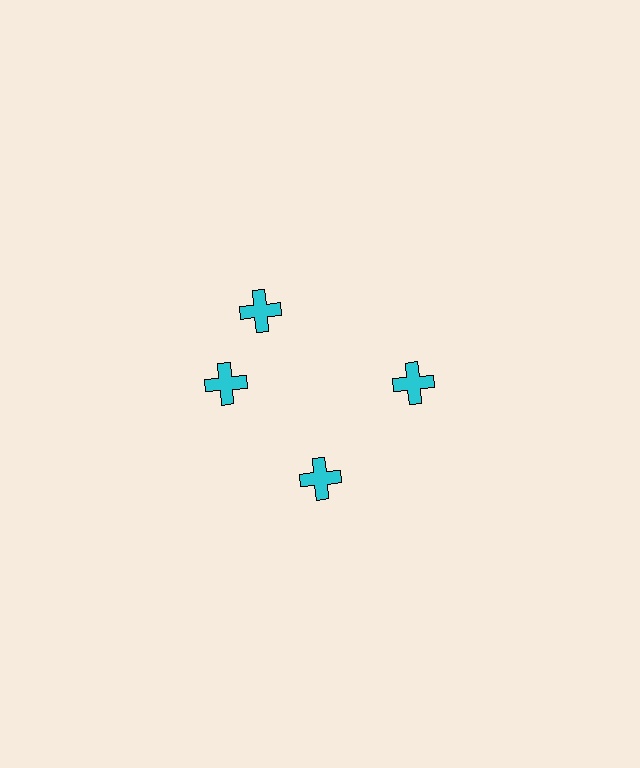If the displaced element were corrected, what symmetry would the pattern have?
It would have 4-fold rotational symmetry — the pattern would map onto itself every 90 degrees.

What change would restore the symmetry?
The symmetry would be restored by rotating it back into even spacing with its neighbors so that all 4 crosses sit at equal angles and equal distance from the center.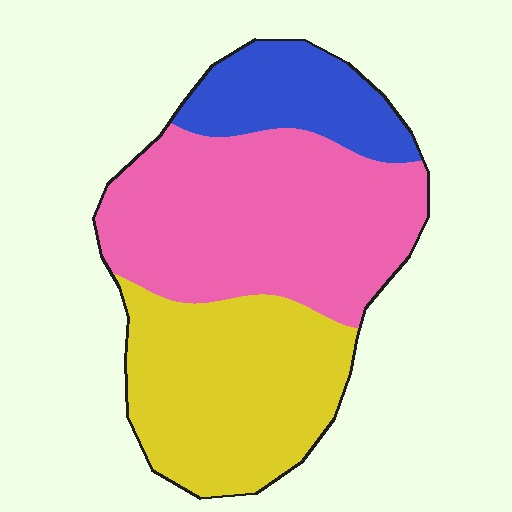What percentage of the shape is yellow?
Yellow takes up between a third and a half of the shape.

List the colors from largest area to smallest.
From largest to smallest: pink, yellow, blue.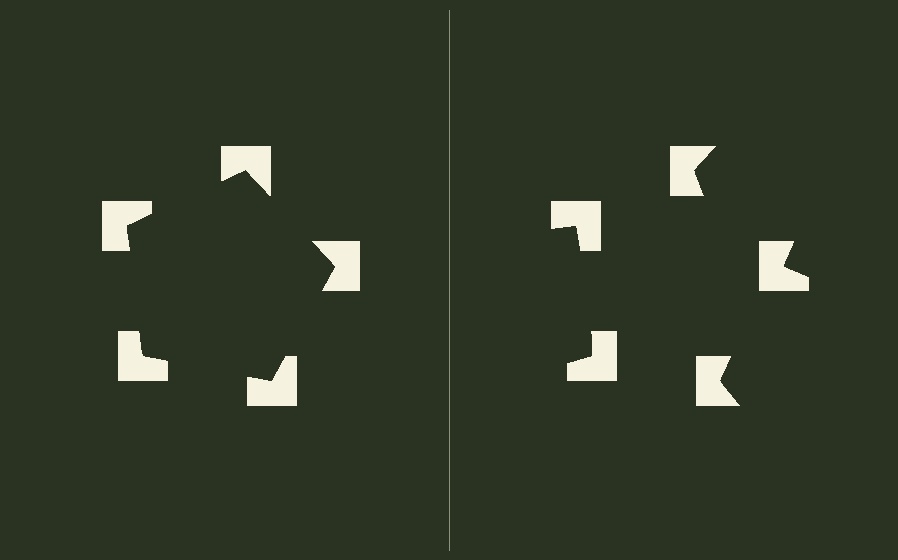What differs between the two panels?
The notched squares are positioned identically on both sides; only the wedge orientations differ. On the left they align to a pentagon; on the right they are misaligned.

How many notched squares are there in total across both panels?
10 — 5 on each side.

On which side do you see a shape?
An illusory pentagon appears on the left side. On the right side the wedge cuts are rotated, so no coherent shape forms.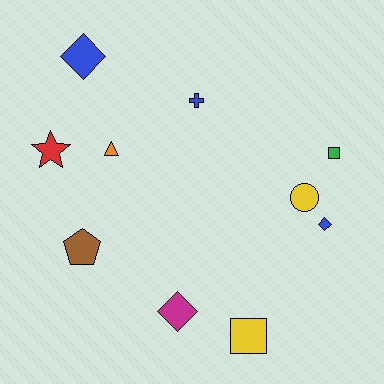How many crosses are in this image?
There is 1 cross.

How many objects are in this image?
There are 10 objects.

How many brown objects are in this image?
There is 1 brown object.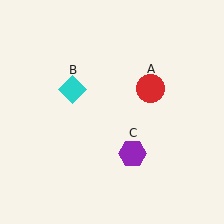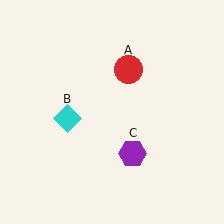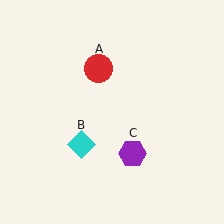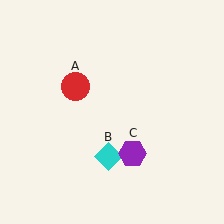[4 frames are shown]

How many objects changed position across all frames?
2 objects changed position: red circle (object A), cyan diamond (object B).